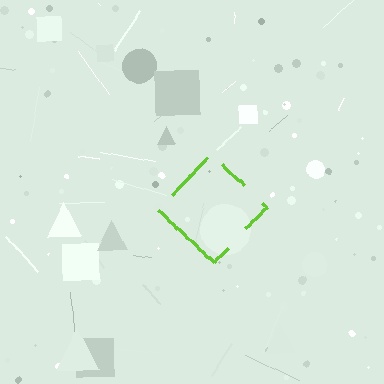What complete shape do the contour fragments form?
The contour fragments form a diamond.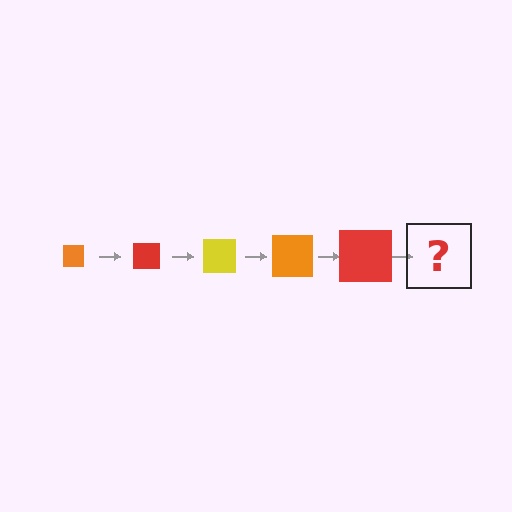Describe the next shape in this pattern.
It should be a yellow square, larger than the previous one.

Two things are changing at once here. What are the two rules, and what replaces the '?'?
The two rules are that the square grows larger each step and the color cycles through orange, red, and yellow. The '?' should be a yellow square, larger than the previous one.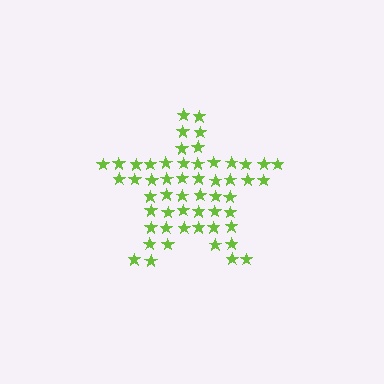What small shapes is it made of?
It is made of small stars.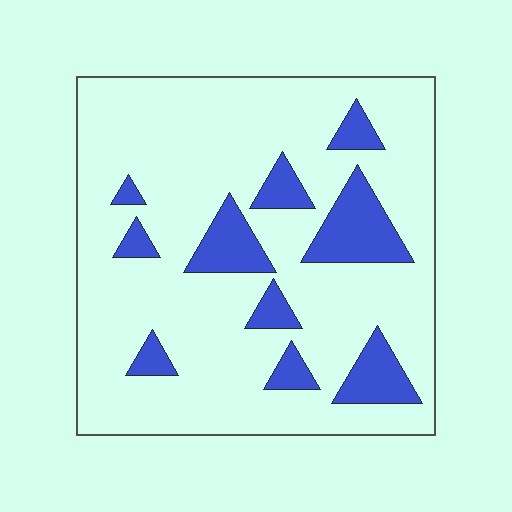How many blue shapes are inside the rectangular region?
10.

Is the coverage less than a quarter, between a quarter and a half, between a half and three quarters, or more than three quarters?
Less than a quarter.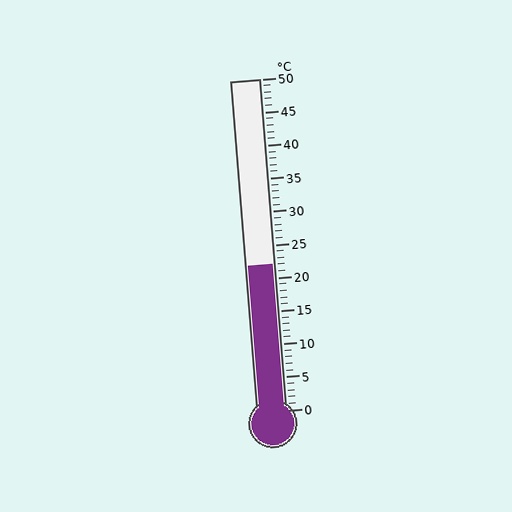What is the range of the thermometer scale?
The thermometer scale ranges from 0°C to 50°C.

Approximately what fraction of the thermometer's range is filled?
The thermometer is filled to approximately 45% of its range.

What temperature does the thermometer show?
The thermometer shows approximately 22°C.